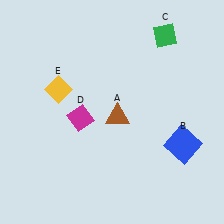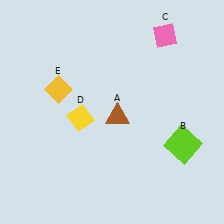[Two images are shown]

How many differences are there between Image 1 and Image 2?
There are 3 differences between the two images.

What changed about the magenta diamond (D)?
In Image 1, D is magenta. In Image 2, it changed to yellow.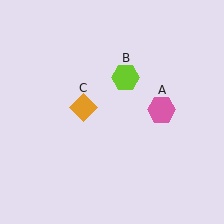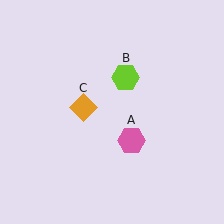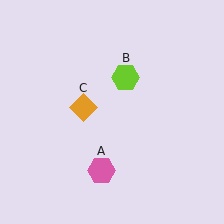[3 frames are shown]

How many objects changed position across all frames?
1 object changed position: pink hexagon (object A).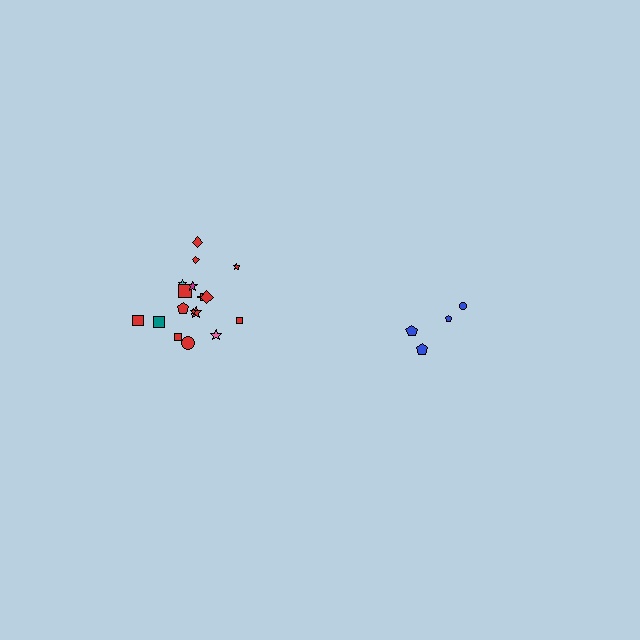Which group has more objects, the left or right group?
The left group.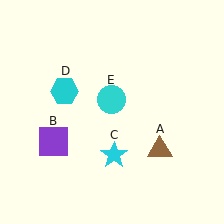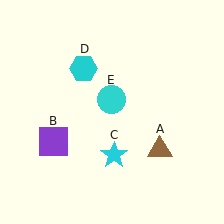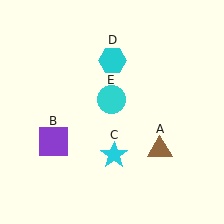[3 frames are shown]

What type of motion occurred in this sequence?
The cyan hexagon (object D) rotated clockwise around the center of the scene.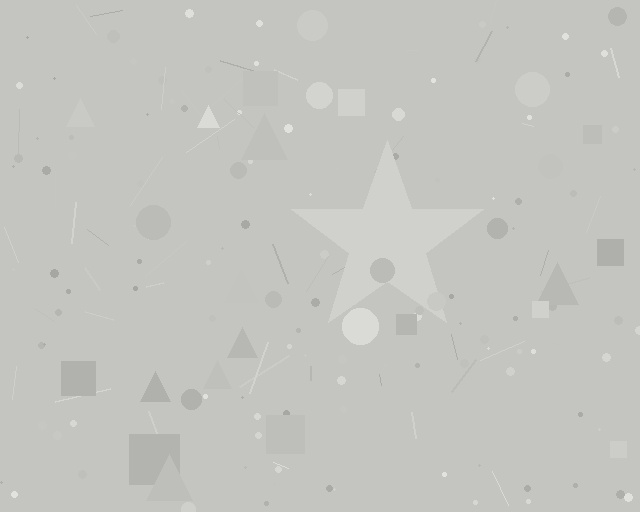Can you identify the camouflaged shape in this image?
The camouflaged shape is a star.